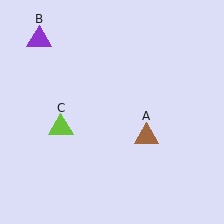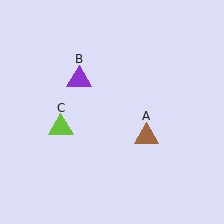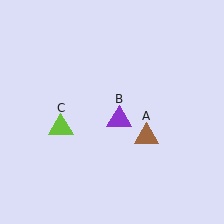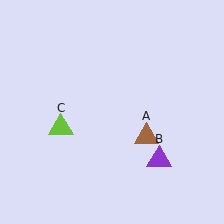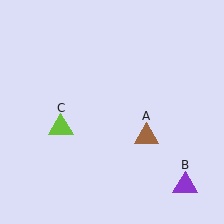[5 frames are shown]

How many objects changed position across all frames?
1 object changed position: purple triangle (object B).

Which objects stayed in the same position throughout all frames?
Brown triangle (object A) and lime triangle (object C) remained stationary.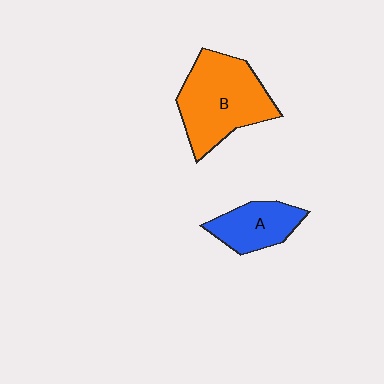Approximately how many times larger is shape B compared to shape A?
Approximately 1.9 times.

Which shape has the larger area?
Shape B (orange).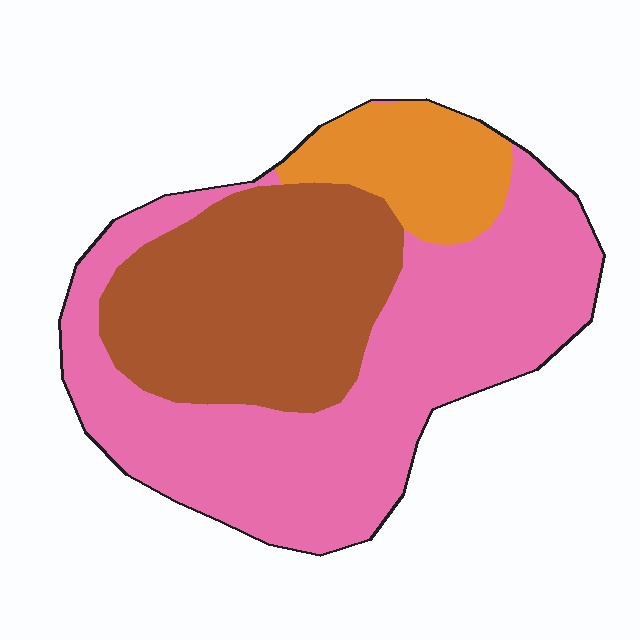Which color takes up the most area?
Pink, at roughly 55%.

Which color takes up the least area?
Orange, at roughly 15%.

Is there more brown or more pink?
Pink.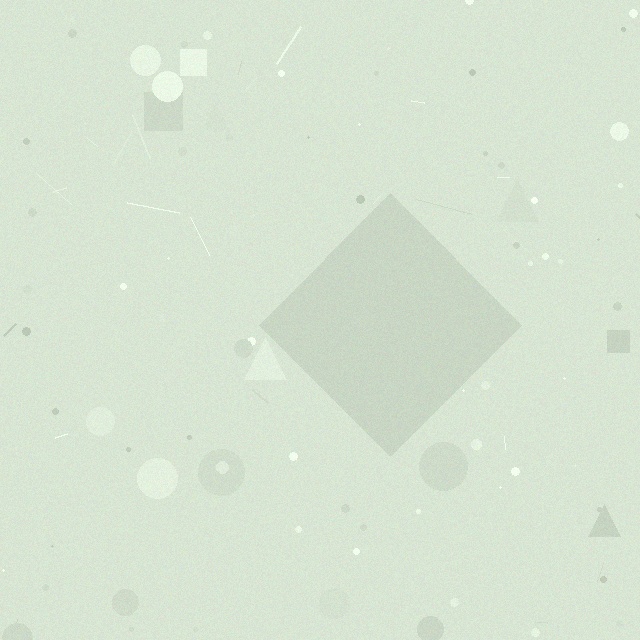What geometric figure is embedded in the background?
A diamond is embedded in the background.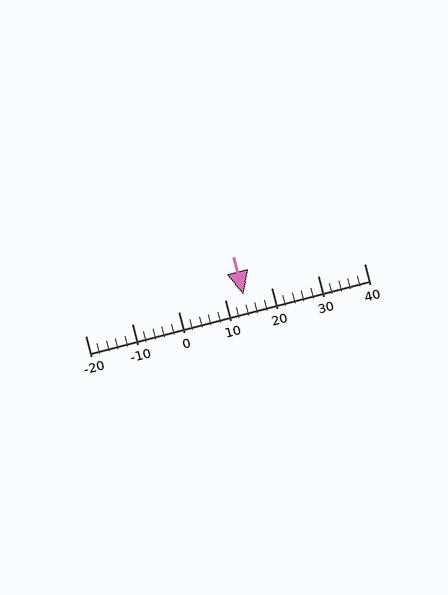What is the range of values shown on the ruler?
The ruler shows values from -20 to 40.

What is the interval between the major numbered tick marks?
The major tick marks are spaced 10 units apart.